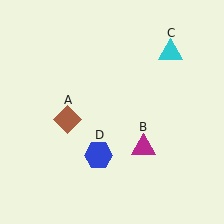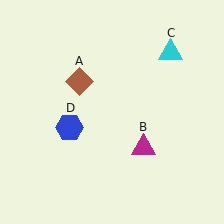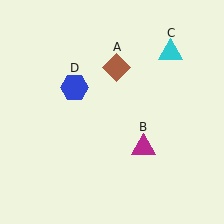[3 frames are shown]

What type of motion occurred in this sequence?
The brown diamond (object A), blue hexagon (object D) rotated clockwise around the center of the scene.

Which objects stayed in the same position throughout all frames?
Magenta triangle (object B) and cyan triangle (object C) remained stationary.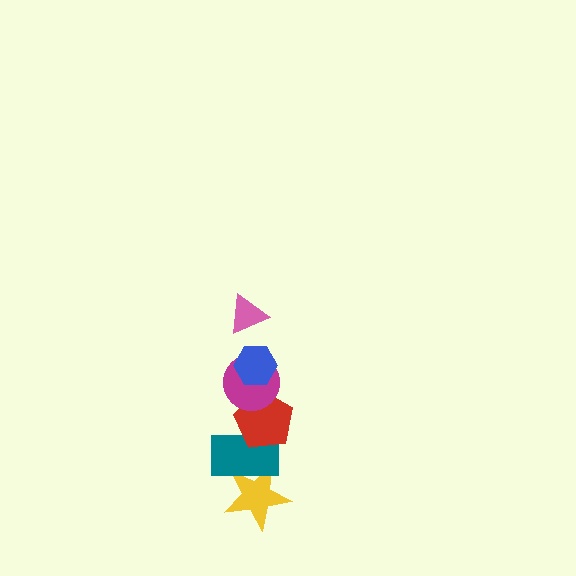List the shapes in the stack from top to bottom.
From top to bottom: the pink triangle, the blue hexagon, the magenta circle, the red pentagon, the teal rectangle, the yellow star.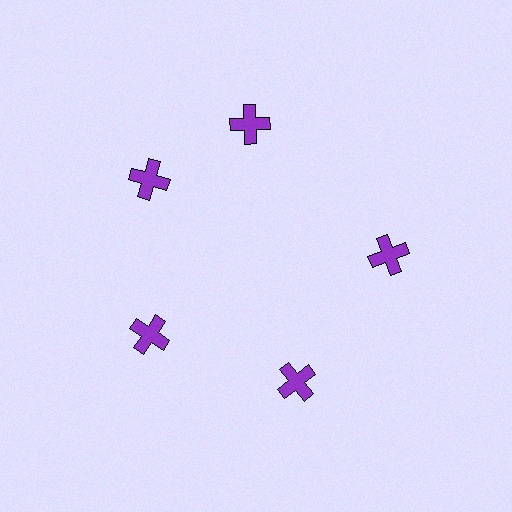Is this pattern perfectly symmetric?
No. The 5 purple crosses are arranged in a ring, but one element near the 1 o'clock position is rotated out of alignment along the ring, breaking the 5-fold rotational symmetry.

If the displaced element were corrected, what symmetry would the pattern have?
It would have 5-fold rotational symmetry — the pattern would map onto itself every 72 degrees.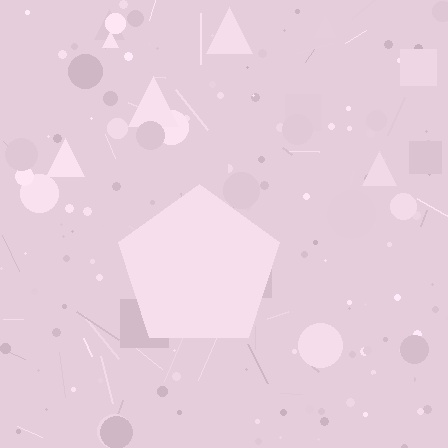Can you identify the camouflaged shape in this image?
The camouflaged shape is a pentagon.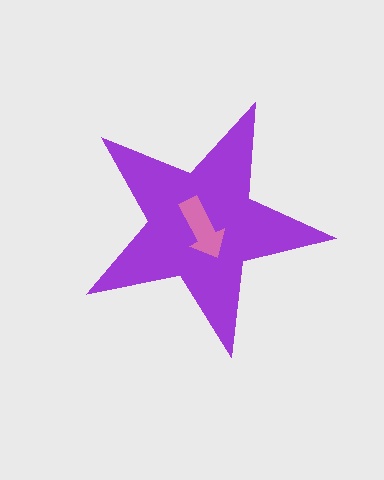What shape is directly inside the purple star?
The pink arrow.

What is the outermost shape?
The purple star.